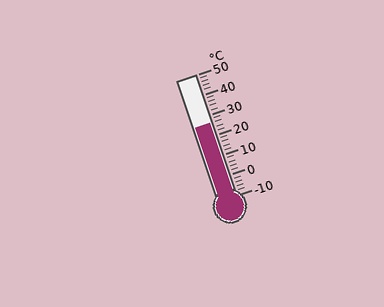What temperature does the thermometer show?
The thermometer shows approximately 26°C.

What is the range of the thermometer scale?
The thermometer scale ranges from -10°C to 50°C.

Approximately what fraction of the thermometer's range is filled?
The thermometer is filled to approximately 60% of its range.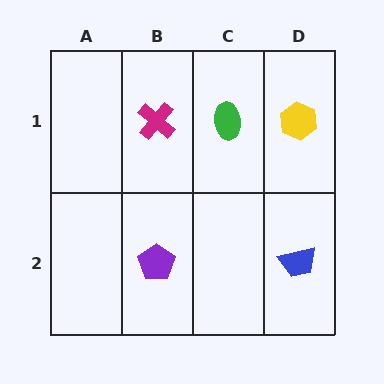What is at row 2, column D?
A blue trapezoid.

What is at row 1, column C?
A green ellipse.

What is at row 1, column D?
A yellow hexagon.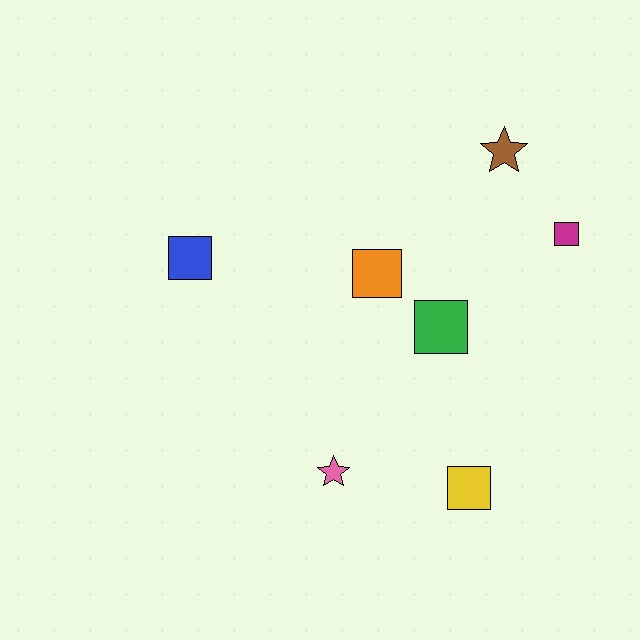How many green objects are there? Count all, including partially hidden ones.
There is 1 green object.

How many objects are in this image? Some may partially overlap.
There are 7 objects.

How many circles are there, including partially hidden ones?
There are no circles.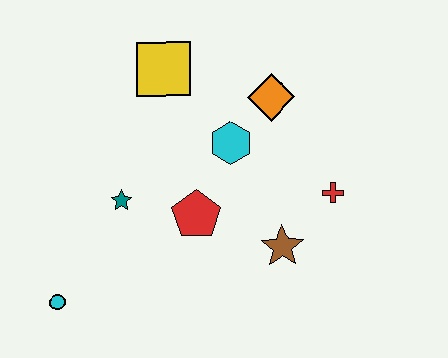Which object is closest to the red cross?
The brown star is closest to the red cross.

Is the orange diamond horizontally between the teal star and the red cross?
Yes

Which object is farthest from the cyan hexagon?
The cyan circle is farthest from the cyan hexagon.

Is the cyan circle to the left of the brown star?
Yes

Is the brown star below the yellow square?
Yes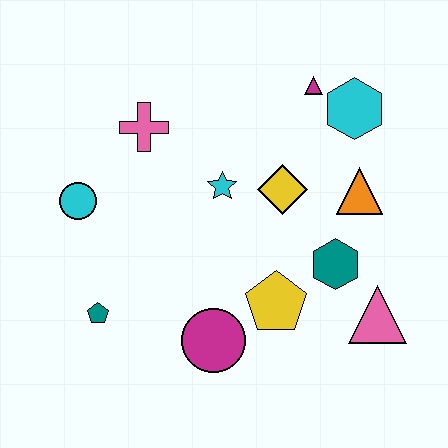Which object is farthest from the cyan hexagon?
The teal pentagon is farthest from the cyan hexagon.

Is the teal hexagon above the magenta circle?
Yes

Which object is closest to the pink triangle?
The teal hexagon is closest to the pink triangle.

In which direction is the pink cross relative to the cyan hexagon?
The pink cross is to the left of the cyan hexagon.